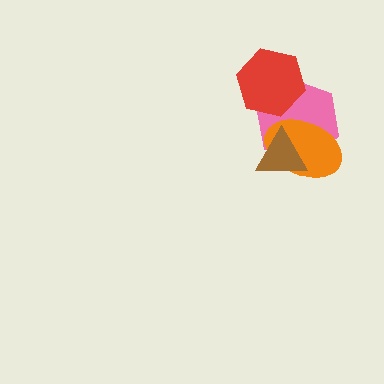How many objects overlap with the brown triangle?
2 objects overlap with the brown triangle.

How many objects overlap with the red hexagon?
1 object overlaps with the red hexagon.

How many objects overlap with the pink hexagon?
3 objects overlap with the pink hexagon.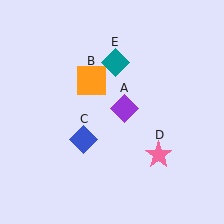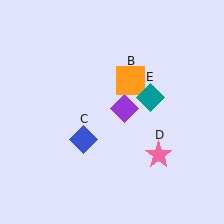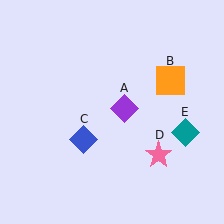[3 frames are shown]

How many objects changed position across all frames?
2 objects changed position: orange square (object B), teal diamond (object E).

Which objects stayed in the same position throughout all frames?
Purple diamond (object A) and blue diamond (object C) and pink star (object D) remained stationary.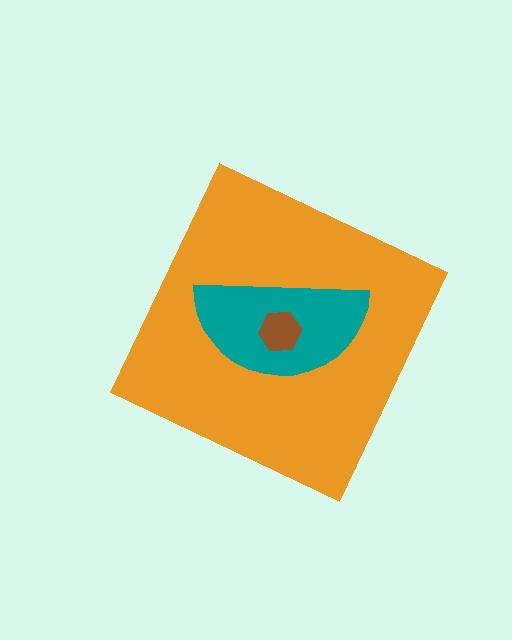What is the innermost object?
The brown hexagon.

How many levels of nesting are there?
3.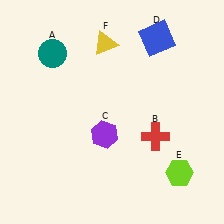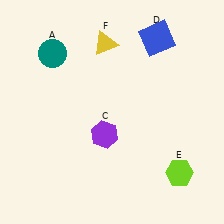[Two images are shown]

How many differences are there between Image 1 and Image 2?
There is 1 difference between the two images.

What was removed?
The red cross (B) was removed in Image 2.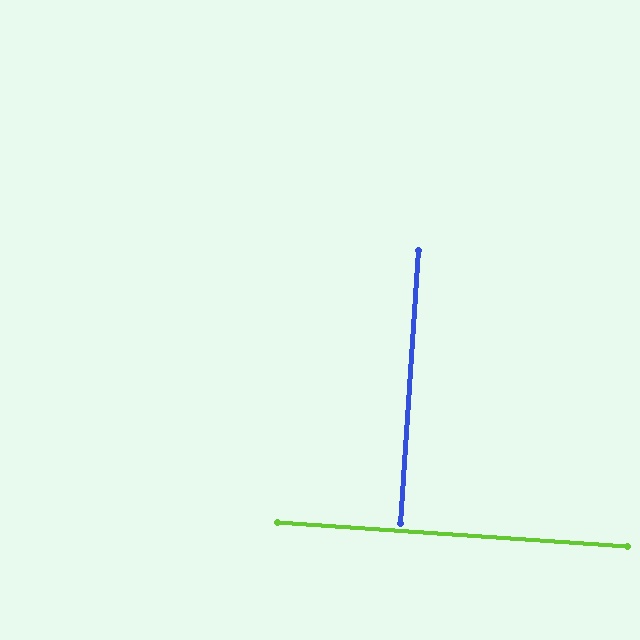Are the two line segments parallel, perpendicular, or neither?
Perpendicular — they meet at approximately 90°.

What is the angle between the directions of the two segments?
Approximately 90 degrees.